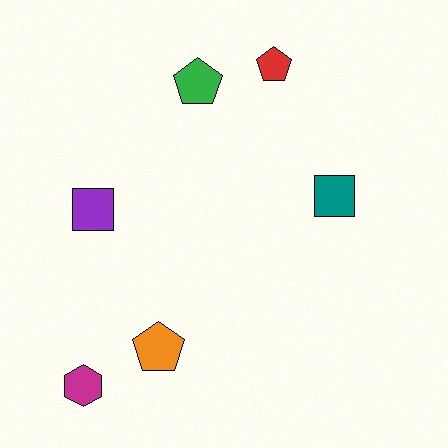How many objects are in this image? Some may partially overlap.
There are 6 objects.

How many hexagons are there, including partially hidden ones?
There is 1 hexagon.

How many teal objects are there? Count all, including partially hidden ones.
There is 1 teal object.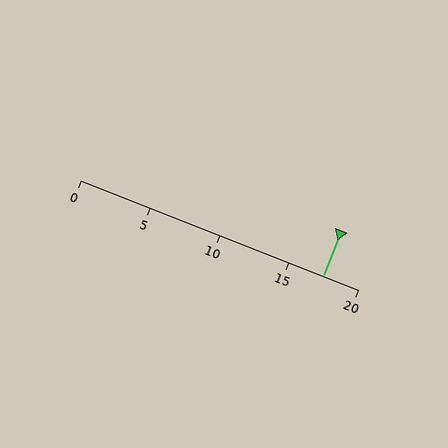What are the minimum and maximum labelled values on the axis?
The axis runs from 0 to 20.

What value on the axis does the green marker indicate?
The marker indicates approximately 17.5.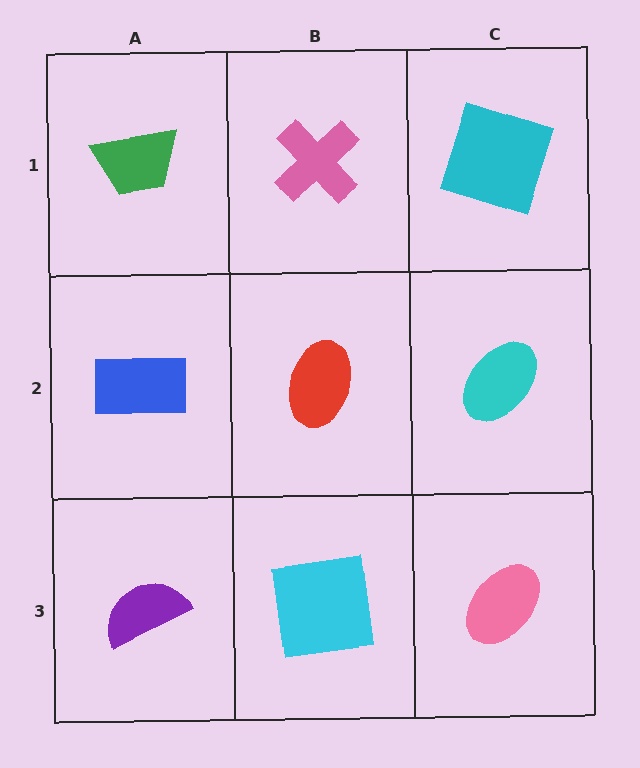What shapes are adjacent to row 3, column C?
A cyan ellipse (row 2, column C), a cyan square (row 3, column B).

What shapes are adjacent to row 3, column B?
A red ellipse (row 2, column B), a purple semicircle (row 3, column A), a pink ellipse (row 3, column C).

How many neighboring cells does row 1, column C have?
2.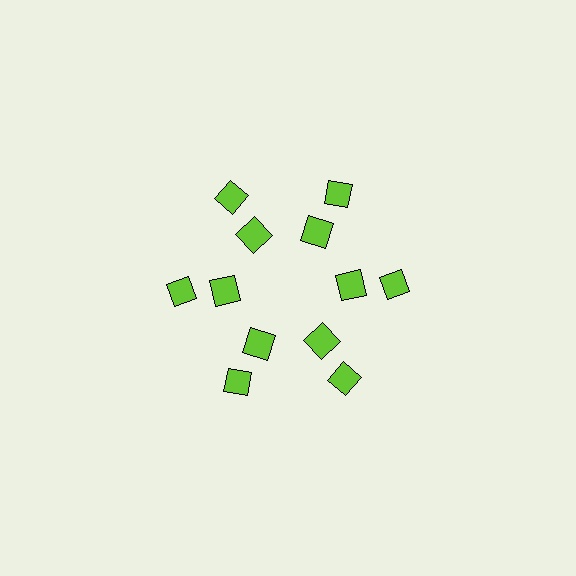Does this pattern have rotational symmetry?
Yes, this pattern has 6-fold rotational symmetry. It looks the same after rotating 60 degrees around the center.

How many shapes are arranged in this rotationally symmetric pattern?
There are 12 shapes, arranged in 6 groups of 2.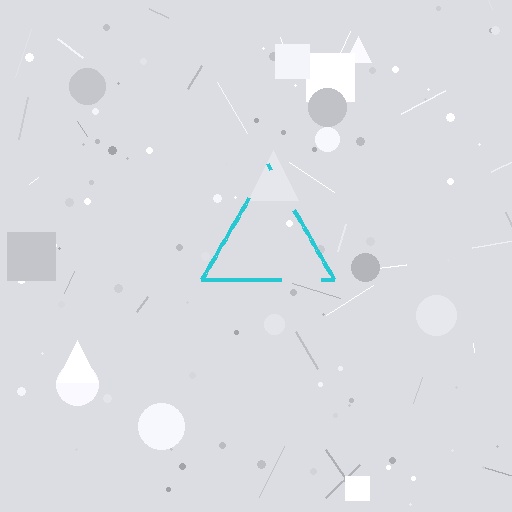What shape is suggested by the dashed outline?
The dashed outline suggests a triangle.